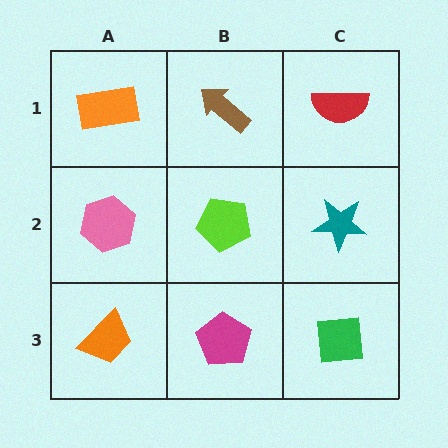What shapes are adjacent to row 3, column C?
A teal star (row 2, column C), a magenta pentagon (row 3, column B).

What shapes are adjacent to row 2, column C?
A red semicircle (row 1, column C), a green square (row 3, column C), a lime pentagon (row 2, column B).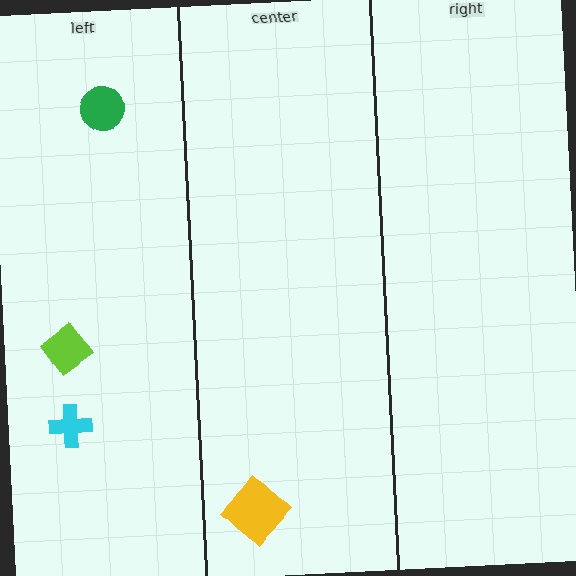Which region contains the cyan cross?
The left region.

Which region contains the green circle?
The left region.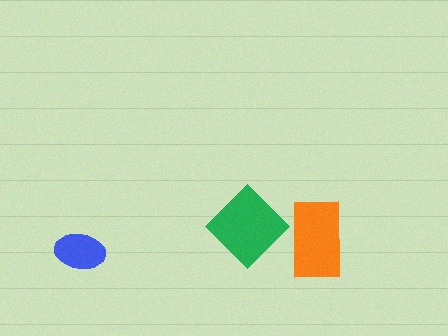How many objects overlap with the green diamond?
1 object overlaps with the green diamond.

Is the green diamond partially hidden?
No, no other shape covers it.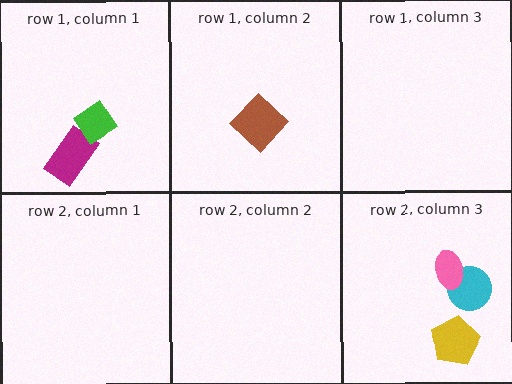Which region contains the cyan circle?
The row 2, column 3 region.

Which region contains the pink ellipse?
The row 2, column 3 region.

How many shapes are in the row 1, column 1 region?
2.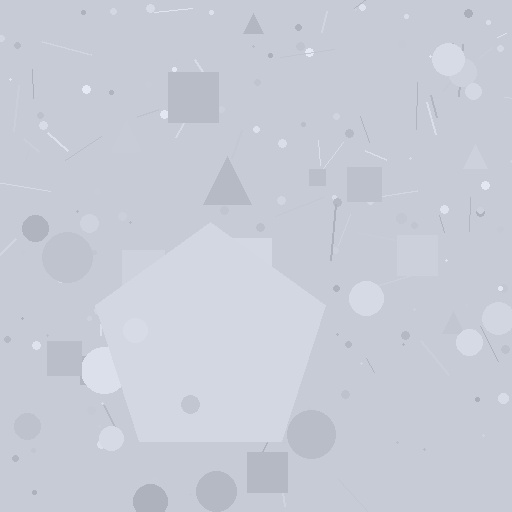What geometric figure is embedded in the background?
A pentagon is embedded in the background.